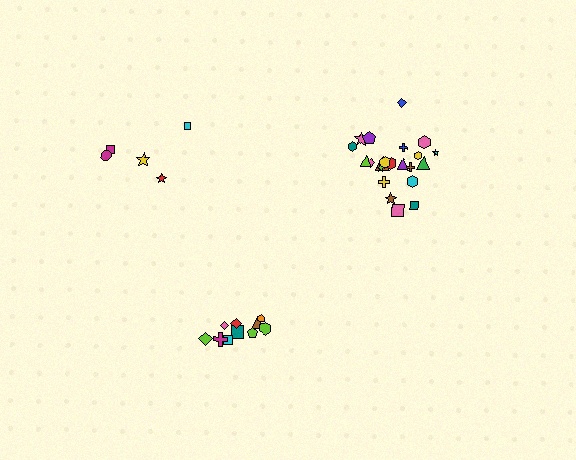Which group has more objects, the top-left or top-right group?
The top-right group.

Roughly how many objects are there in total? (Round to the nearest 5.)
Roughly 35 objects in total.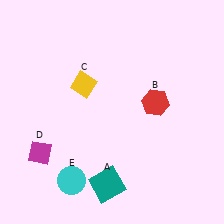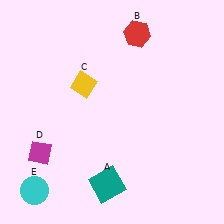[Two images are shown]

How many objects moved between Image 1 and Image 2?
2 objects moved between the two images.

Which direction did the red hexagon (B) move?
The red hexagon (B) moved up.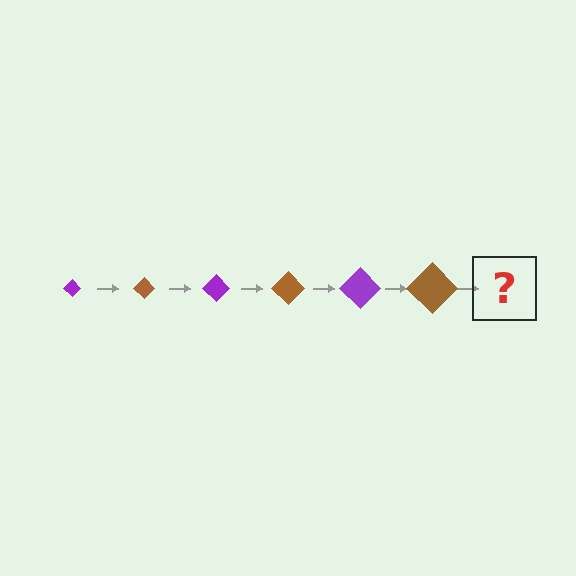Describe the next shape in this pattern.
It should be a purple diamond, larger than the previous one.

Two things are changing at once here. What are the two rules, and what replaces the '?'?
The two rules are that the diamond grows larger each step and the color cycles through purple and brown. The '?' should be a purple diamond, larger than the previous one.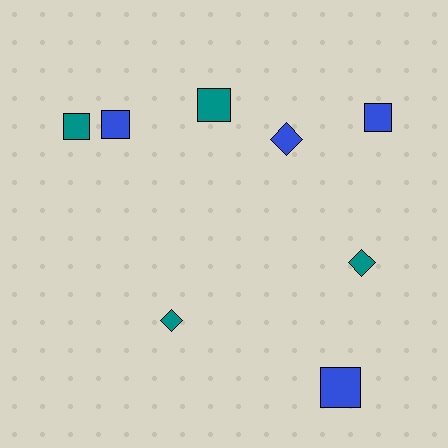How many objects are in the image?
There are 8 objects.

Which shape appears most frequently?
Square, with 5 objects.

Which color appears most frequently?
Blue, with 4 objects.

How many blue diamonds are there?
There is 1 blue diamond.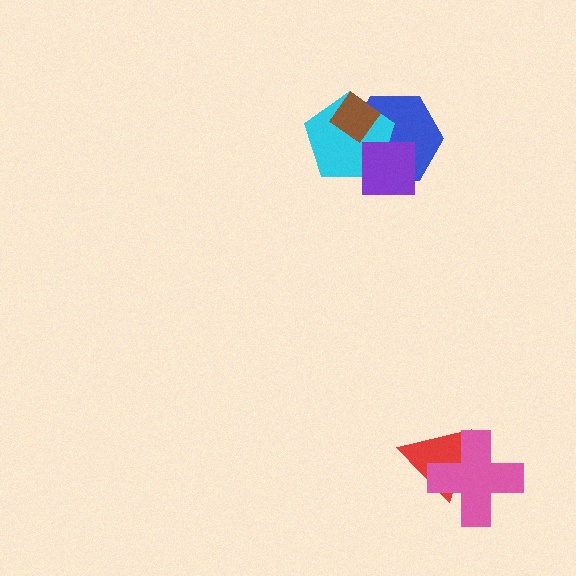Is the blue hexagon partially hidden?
Yes, it is partially covered by another shape.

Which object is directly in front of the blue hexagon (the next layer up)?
The cyan pentagon is directly in front of the blue hexagon.